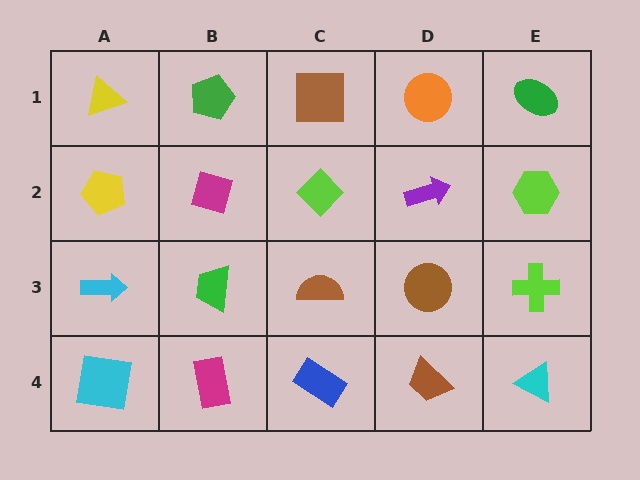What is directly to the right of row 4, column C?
A brown trapezoid.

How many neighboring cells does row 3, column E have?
3.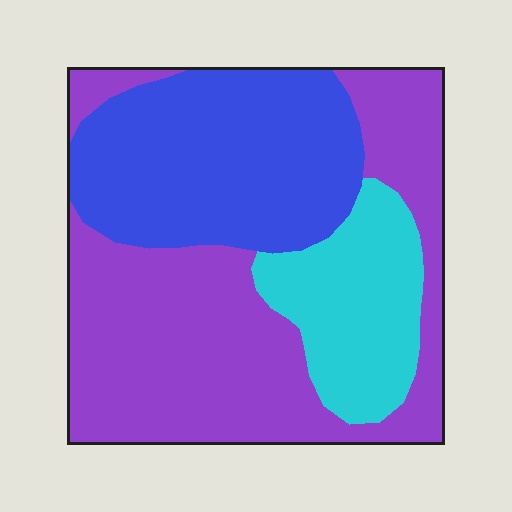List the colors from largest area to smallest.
From largest to smallest: purple, blue, cyan.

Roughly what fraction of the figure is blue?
Blue takes up about one third (1/3) of the figure.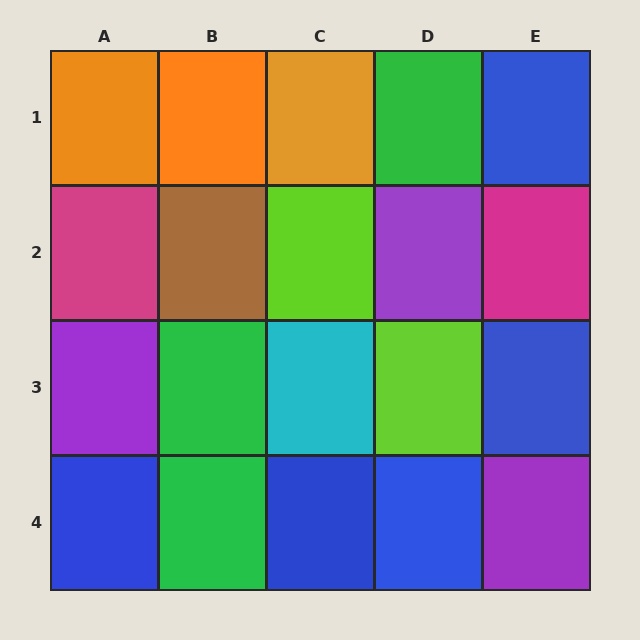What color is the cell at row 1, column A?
Orange.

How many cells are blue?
5 cells are blue.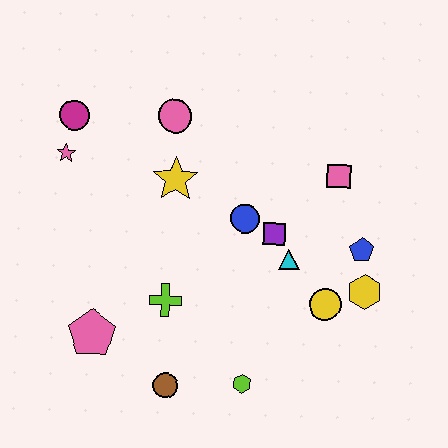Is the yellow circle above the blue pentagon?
No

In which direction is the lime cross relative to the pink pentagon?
The lime cross is to the right of the pink pentagon.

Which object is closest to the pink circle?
The yellow star is closest to the pink circle.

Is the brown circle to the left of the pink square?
Yes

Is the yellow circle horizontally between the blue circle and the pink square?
Yes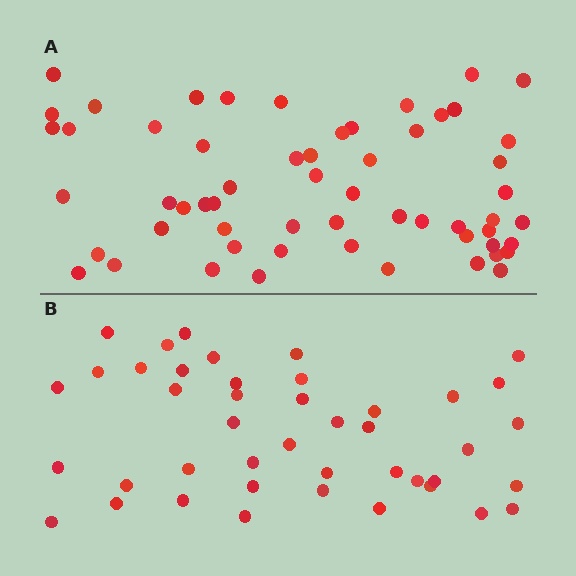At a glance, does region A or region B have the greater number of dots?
Region A (the top region) has more dots.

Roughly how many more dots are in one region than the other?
Region A has approximately 15 more dots than region B.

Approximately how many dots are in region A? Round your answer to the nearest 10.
About 60 dots. (The exact count is 58, which rounds to 60.)